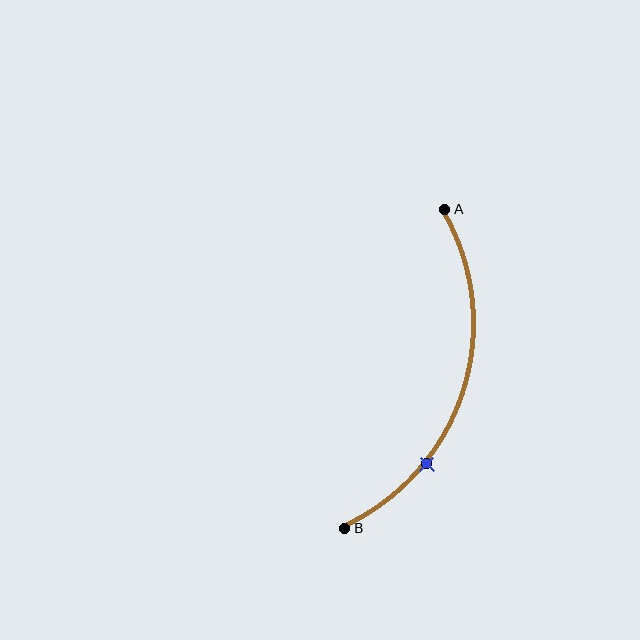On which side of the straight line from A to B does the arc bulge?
The arc bulges to the right of the straight line connecting A and B.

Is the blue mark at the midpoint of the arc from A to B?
No. The blue mark lies on the arc but is closer to endpoint B. The arc midpoint would be at the point on the curve equidistant along the arc from both A and B.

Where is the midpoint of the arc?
The arc midpoint is the point on the curve farthest from the straight line joining A and B. It sits to the right of that line.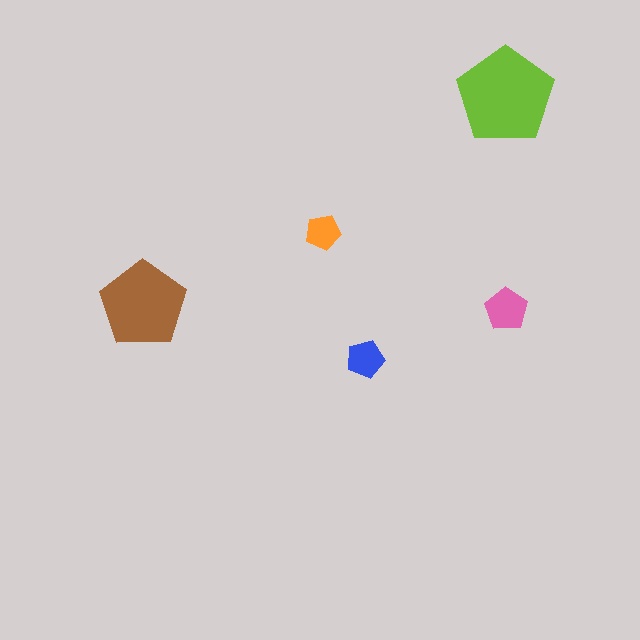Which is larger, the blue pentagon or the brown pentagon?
The brown one.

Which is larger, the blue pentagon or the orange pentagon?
The blue one.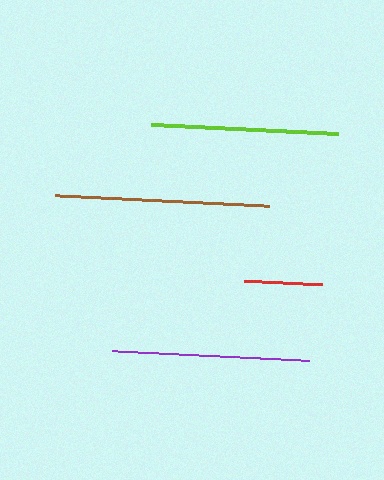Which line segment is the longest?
The brown line is the longest at approximately 213 pixels.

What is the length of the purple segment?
The purple segment is approximately 198 pixels long.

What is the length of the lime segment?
The lime segment is approximately 188 pixels long.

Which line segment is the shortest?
The red line is the shortest at approximately 78 pixels.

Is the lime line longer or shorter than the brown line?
The brown line is longer than the lime line.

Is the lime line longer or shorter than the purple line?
The purple line is longer than the lime line.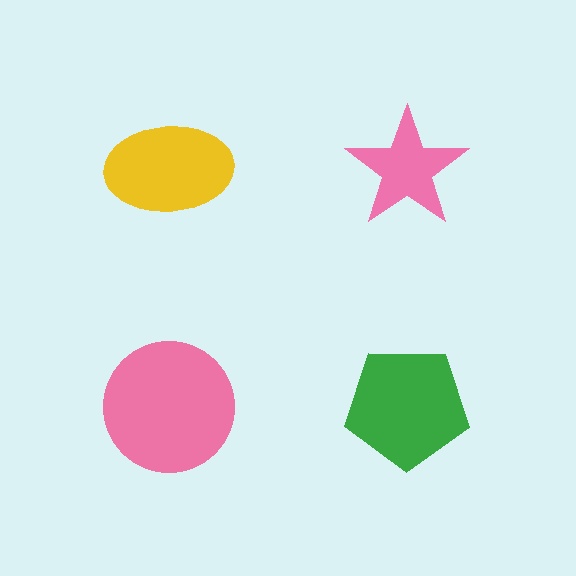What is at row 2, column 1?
A pink circle.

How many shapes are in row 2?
2 shapes.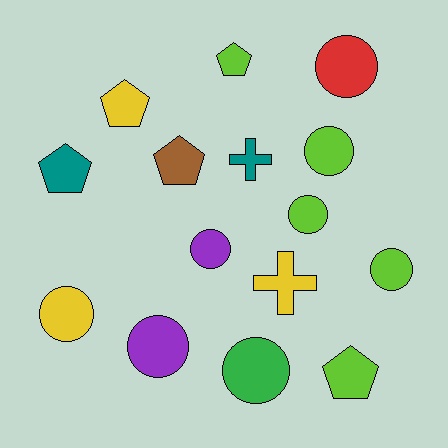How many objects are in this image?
There are 15 objects.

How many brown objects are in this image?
There is 1 brown object.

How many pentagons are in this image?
There are 5 pentagons.